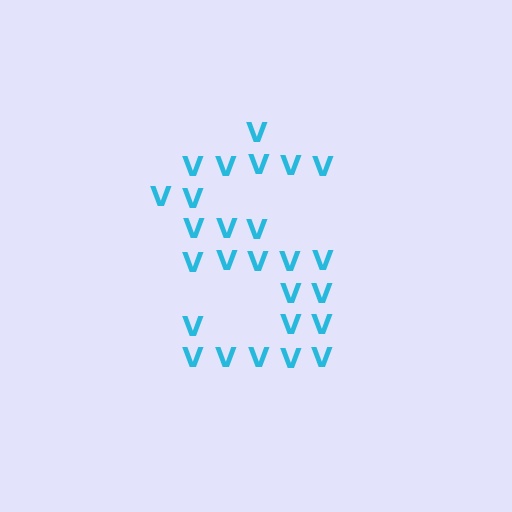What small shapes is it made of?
It is made of small letter V's.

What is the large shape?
The large shape is the letter S.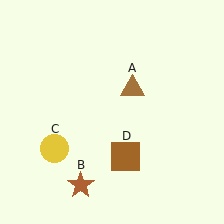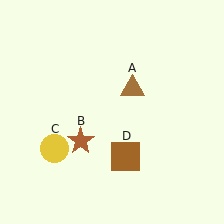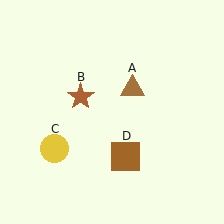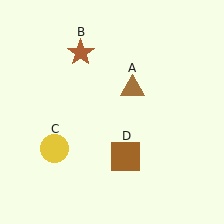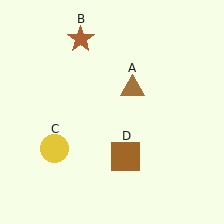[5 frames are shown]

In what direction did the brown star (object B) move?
The brown star (object B) moved up.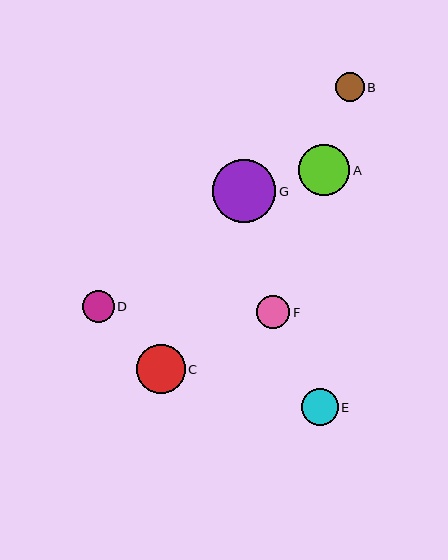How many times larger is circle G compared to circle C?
Circle G is approximately 1.3 times the size of circle C.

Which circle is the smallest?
Circle B is the smallest with a size of approximately 29 pixels.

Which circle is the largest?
Circle G is the largest with a size of approximately 63 pixels.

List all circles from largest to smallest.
From largest to smallest: G, A, C, E, F, D, B.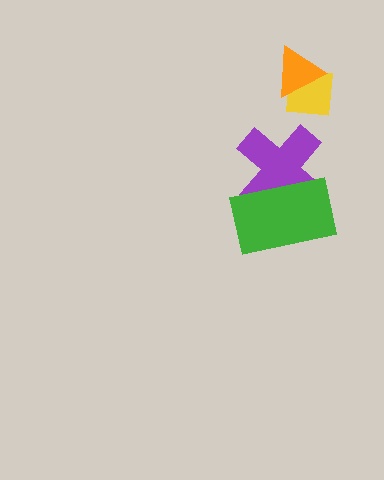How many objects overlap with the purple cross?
1 object overlaps with the purple cross.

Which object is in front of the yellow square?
The orange triangle is in front of the yellow square.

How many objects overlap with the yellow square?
1 object overlaps with the yellow square.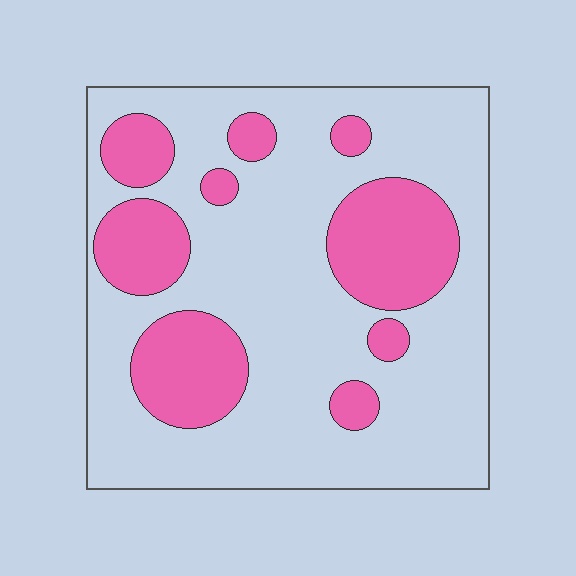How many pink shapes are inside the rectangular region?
9.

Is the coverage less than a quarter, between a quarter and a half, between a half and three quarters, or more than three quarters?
Between a quarter and a half.